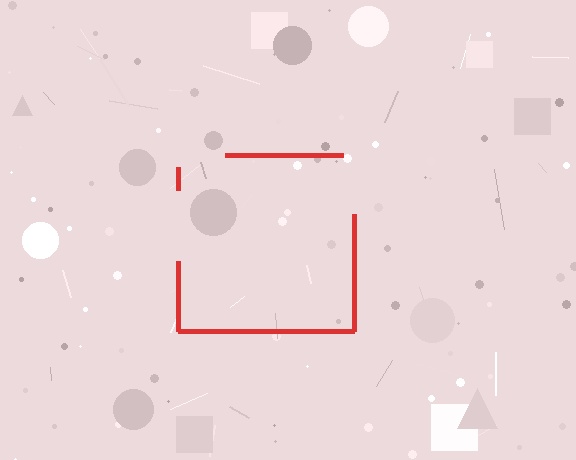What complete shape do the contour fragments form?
The contour fragments form a square.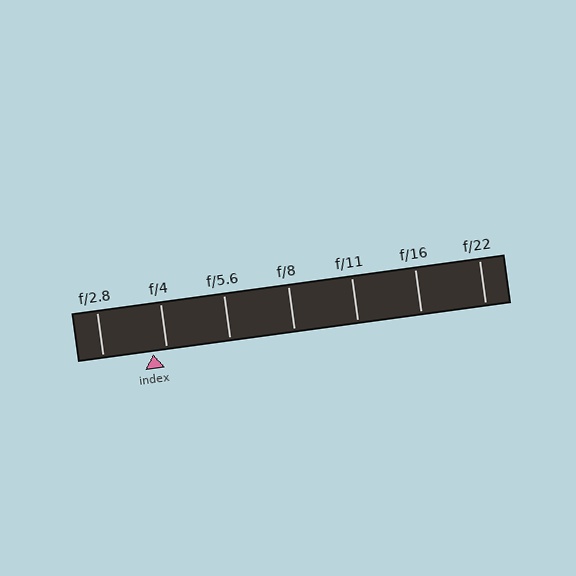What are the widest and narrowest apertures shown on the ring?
The widest aperture shown is f/2.8 and the narrowest is f/22.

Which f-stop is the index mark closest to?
The index mark is closest to f/4.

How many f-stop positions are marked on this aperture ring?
There are 7 f-stop positions marked.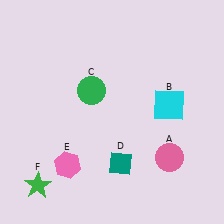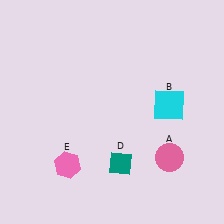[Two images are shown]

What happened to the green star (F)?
The green star (F) was removed in Image 2. It was in the bottom-left area of Image 1.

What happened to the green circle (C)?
The green circle (C) was removed in Image 2. It was in the top-left area of Image 1.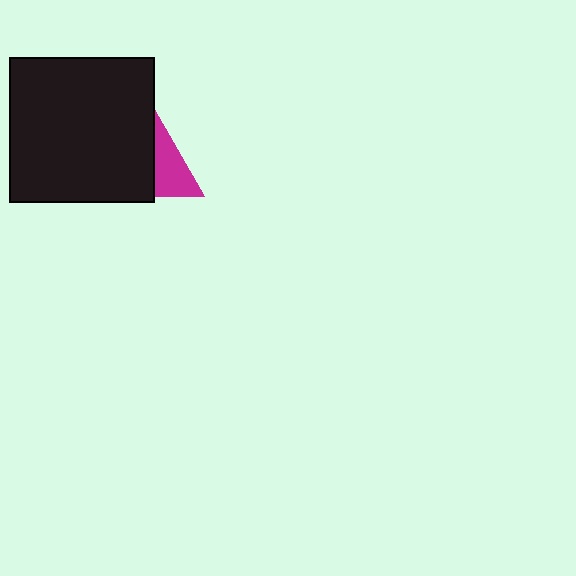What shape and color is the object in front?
The object in front is a black square.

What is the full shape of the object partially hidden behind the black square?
The partially hidden object is a magenta triangle.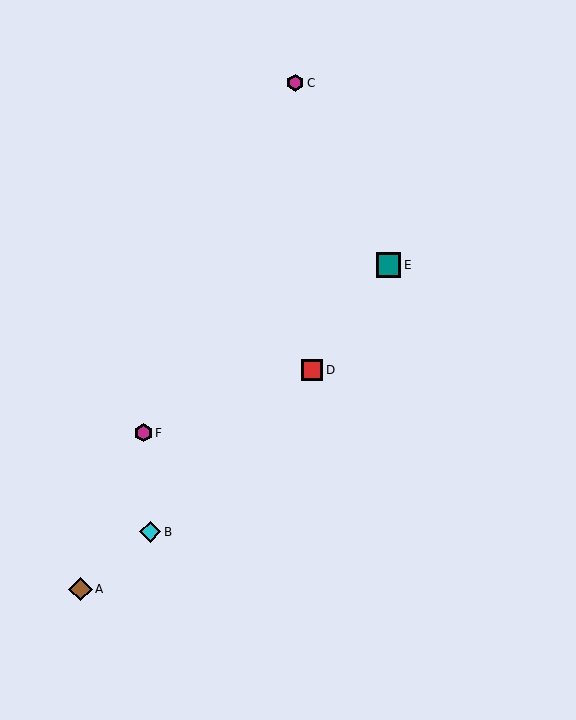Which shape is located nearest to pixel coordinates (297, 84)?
The magenta hexagon (labeled C) at (295, 83) is nearest to that location.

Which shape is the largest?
The teal square (labeled E) is the largest.